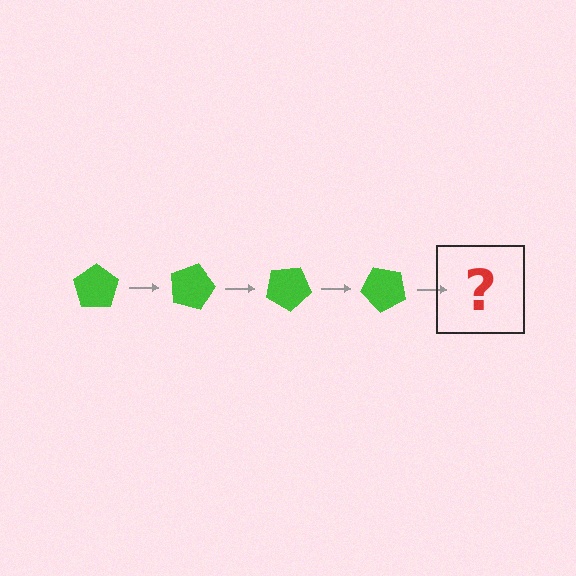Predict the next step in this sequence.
The next step is a green pentagon rotated 60 degrees.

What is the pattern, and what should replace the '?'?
The pattern is that the pentagon rotates 15 degrees each step. The '?' should be a green pentagon rotated 60 degrees.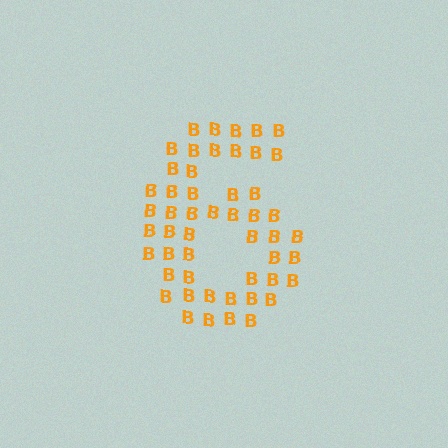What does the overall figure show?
The overall figure shows the digit 6.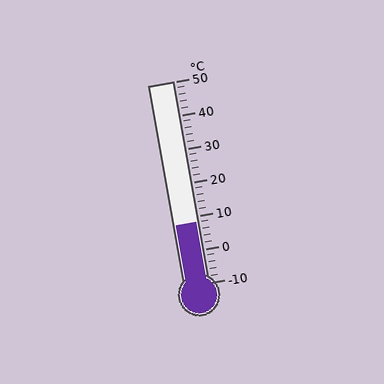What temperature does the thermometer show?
The thermometer shows approximately 8°C.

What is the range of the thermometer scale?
The thermometer scale ranges from -10°C to 50°C.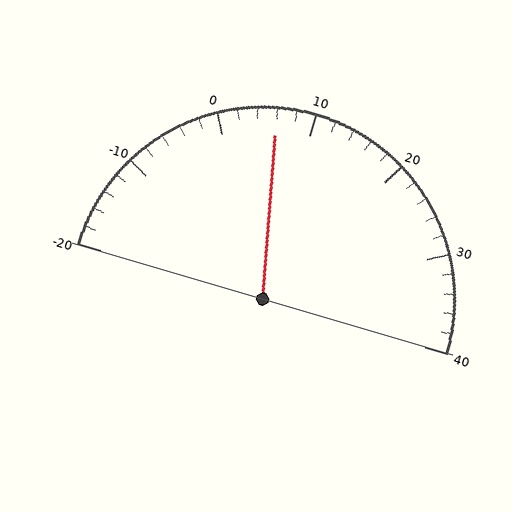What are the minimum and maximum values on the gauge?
The gauge ranges from -20 to 40.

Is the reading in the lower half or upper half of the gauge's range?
The reading is in the lower half of the range (-20 to 40).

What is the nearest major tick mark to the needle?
The nearest major tick mark is 10.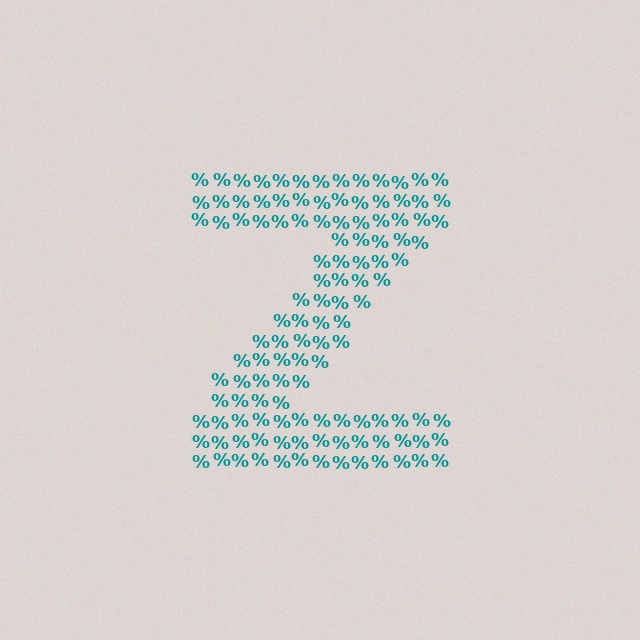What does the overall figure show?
The overall figure shows the letter Z.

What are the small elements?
The small elements are percent signs.